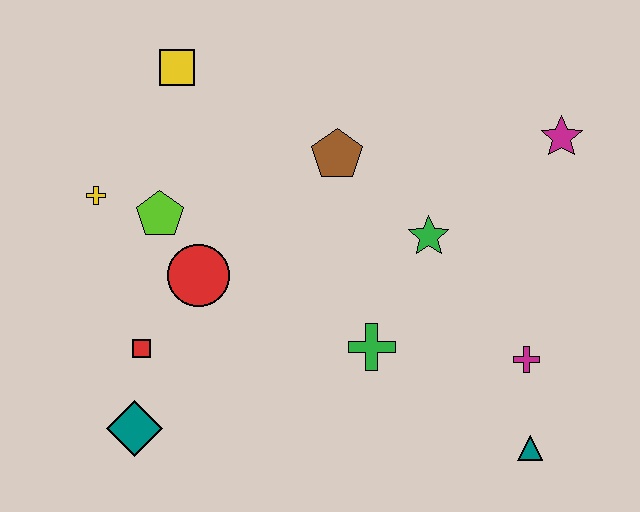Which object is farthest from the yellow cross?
The teal triangle is farthest from the yellow cross.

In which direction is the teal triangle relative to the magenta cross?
The teal triangle is below the magenta cross.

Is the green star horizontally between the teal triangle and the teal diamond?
Yes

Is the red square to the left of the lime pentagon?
Yes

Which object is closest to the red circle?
The lime pentagon is closest to the red circle.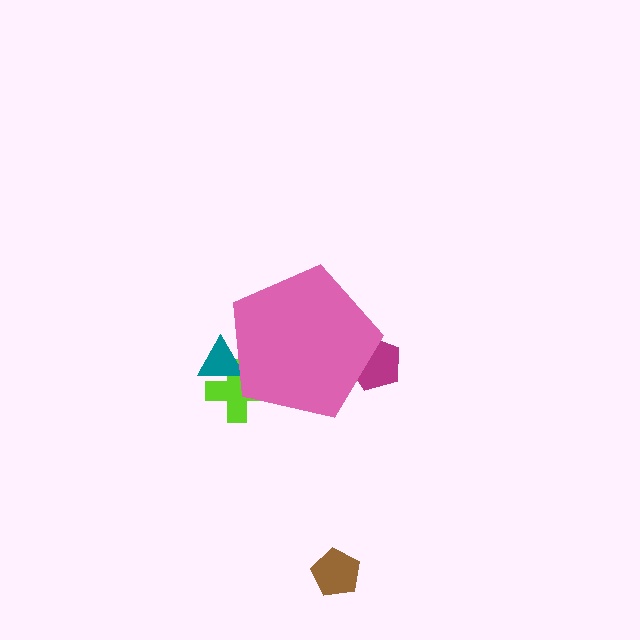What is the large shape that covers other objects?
A pink pentagon.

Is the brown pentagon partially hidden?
No, the brown pentagon is fully visible.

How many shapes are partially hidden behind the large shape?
3 shapes are partially hidden.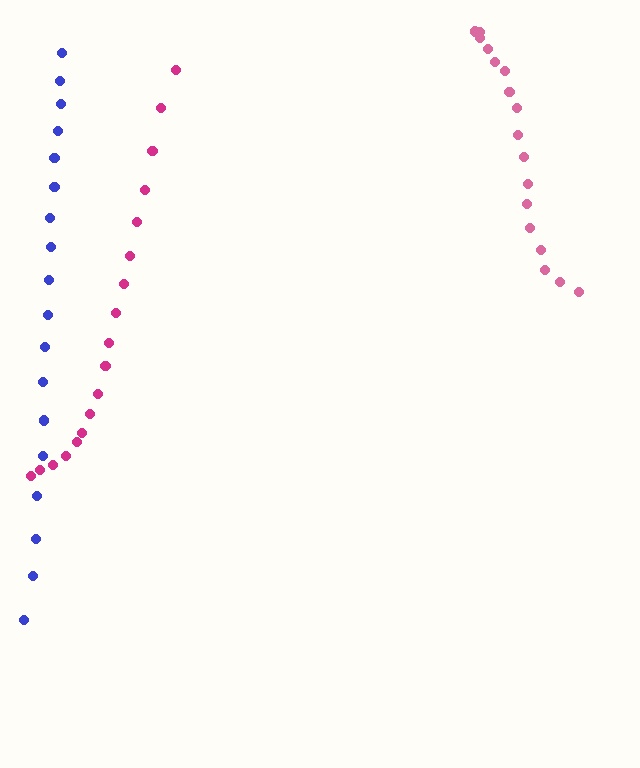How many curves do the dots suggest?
There are 3 distinct paths.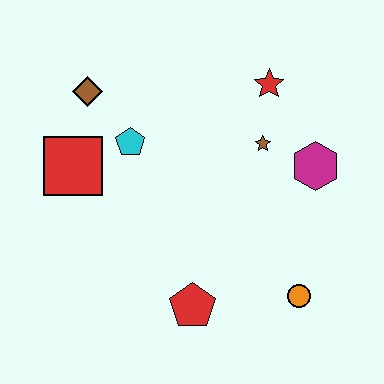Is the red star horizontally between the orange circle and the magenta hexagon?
No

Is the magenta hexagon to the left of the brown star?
No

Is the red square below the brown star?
Yes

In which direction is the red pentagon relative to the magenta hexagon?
The red pentagon is below the magenta hexagon.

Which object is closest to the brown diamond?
The cyan pentagon is closest to the brown diamond.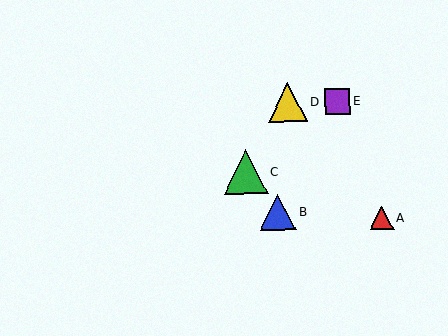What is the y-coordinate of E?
Object E is at y≈101.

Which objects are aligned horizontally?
Objects D, E are aligned horizontally.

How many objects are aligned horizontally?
2 objects (D, E) are aligned horizontally.